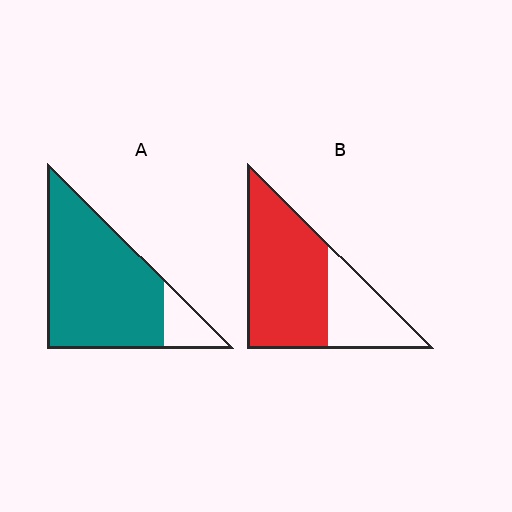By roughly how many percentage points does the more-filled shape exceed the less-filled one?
By roughly 20 percentage points (A over B).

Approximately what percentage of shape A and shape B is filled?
A is approximately 85% and B is approximately 70%.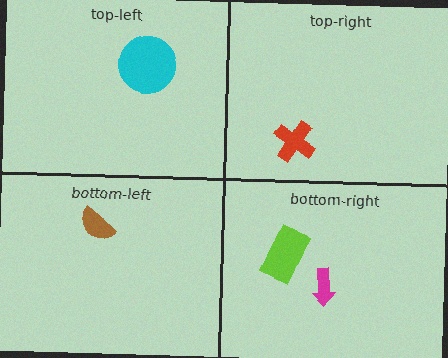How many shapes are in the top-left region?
1.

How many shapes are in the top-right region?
1.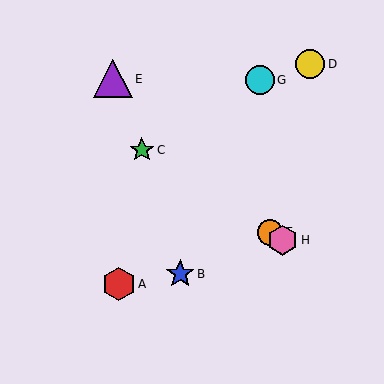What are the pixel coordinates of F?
Object F is at (270, 232).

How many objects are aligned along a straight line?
3 objects (C, F, H) are aligned along a straight line.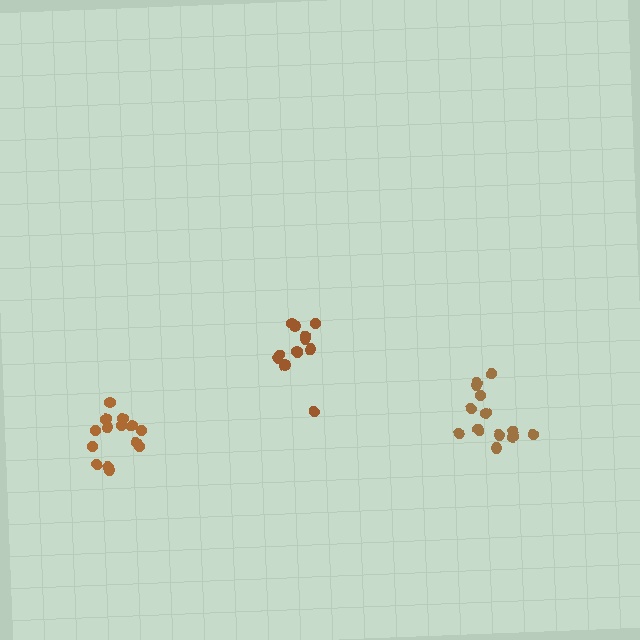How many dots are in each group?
Group 1: 14 dots, Group 2: 12 dots, Group 3: 14 dots (40 total).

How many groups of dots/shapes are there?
There are 3 groups.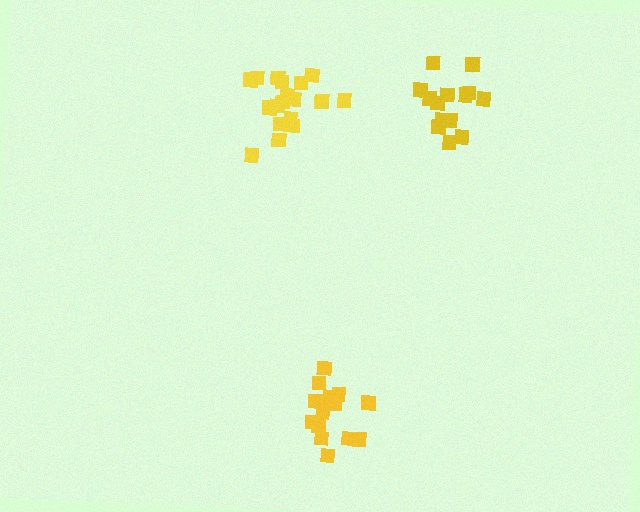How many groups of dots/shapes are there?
There are 3 groups.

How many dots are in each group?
Group 1: 20 dots, Group 2: 15 dots, Group 3: 15 dots (50 total).